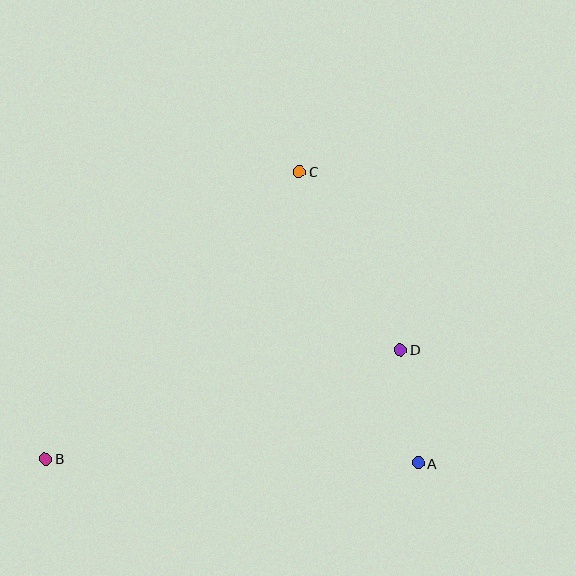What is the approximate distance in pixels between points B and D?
The distance between B and D is approximately 371 pixels.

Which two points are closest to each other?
Points A and D are closest to each other.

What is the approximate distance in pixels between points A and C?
The distance between A and C is approximately 315 pixels.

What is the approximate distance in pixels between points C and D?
The distance between C and D is approximately 205 pixels.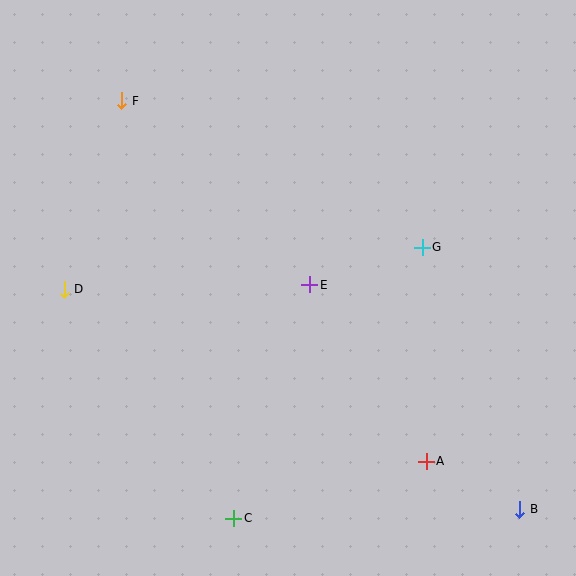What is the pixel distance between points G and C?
The distance between G and C is 330 pixels.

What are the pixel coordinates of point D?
Point D is at (64, 289).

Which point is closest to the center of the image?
Point E at (310, 285) is closest to the center.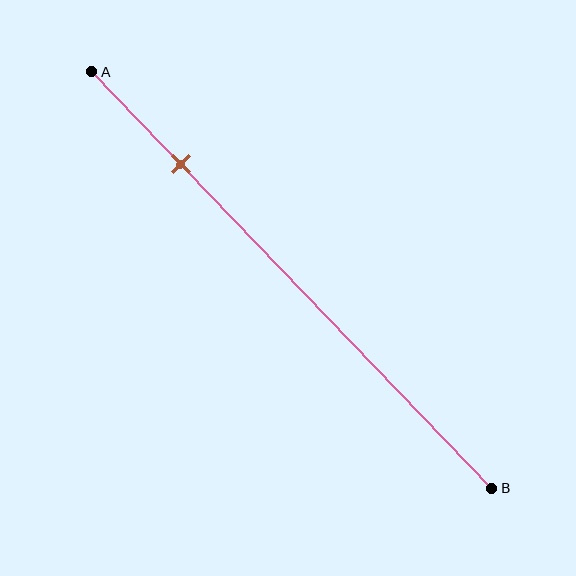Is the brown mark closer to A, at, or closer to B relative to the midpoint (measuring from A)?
The brown mark is closer to point A than the midpoint of segment AB.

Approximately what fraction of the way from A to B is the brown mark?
The brown mark is approximately 20% of the way from A to B.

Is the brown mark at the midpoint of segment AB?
No, the mark is at about 20% from A, not at the 50% midpoint.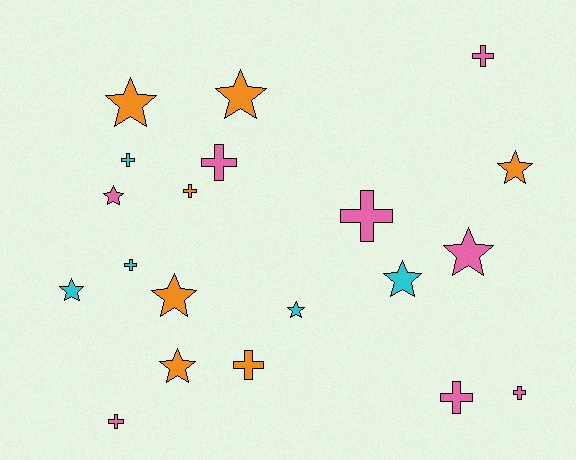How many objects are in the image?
There are 20 objects.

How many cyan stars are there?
There are 3 cyan stars.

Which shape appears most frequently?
Cross, with 10 objects.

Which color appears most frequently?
Pink, with 8 objects.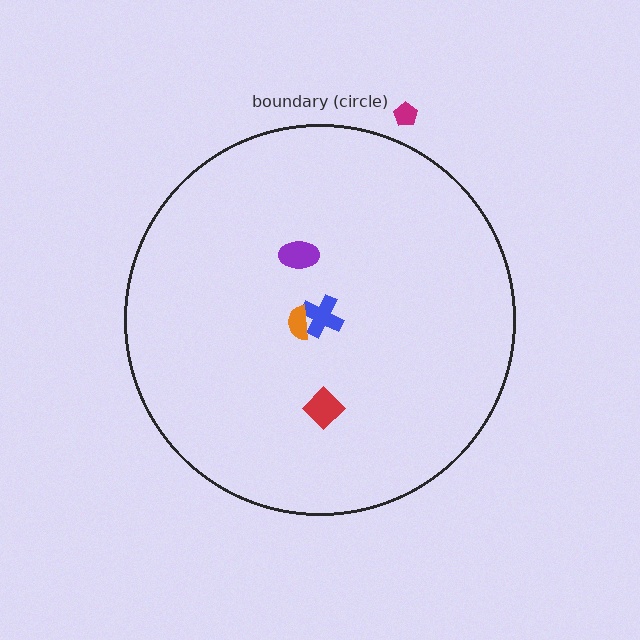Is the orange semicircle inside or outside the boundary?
Inside.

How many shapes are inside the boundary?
4 inside, 1 outside.